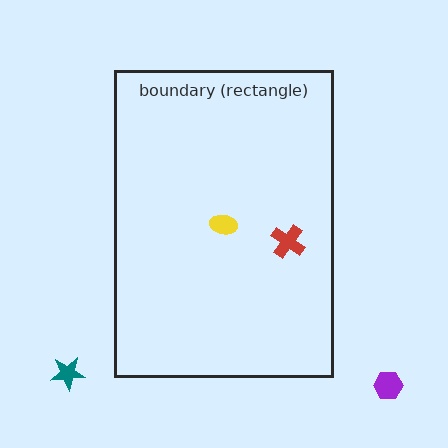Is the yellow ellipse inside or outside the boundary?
Inside.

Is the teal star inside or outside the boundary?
Outside.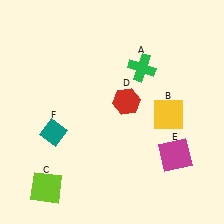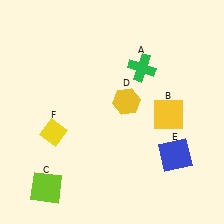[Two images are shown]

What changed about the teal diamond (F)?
In Image 1, F is teal. In Image 2, it changed to yellow.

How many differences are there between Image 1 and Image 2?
There are 3 differences between the two images.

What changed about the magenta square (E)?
In Image 1, E is magenta. In Image 2, it changed to blue.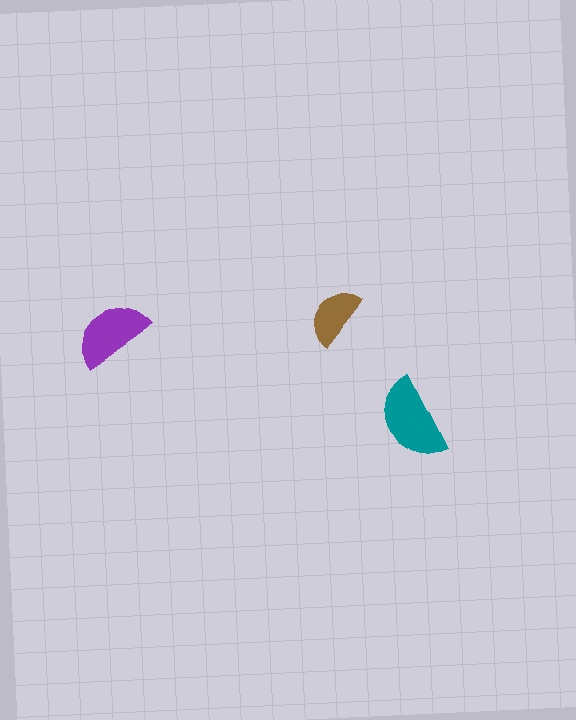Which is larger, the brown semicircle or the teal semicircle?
The teal one.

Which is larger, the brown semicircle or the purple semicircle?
The purple one.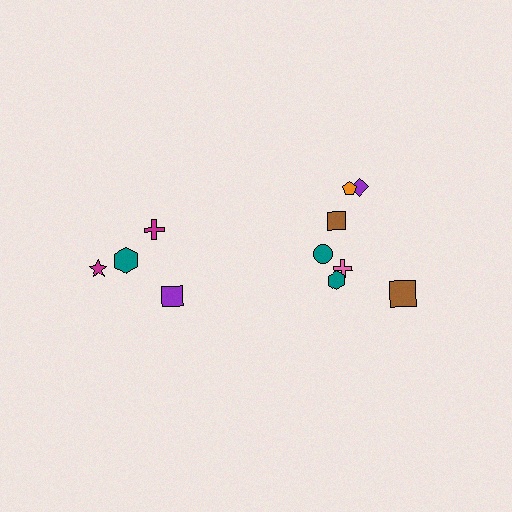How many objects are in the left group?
There are 4 objects.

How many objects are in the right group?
There are 7 objects.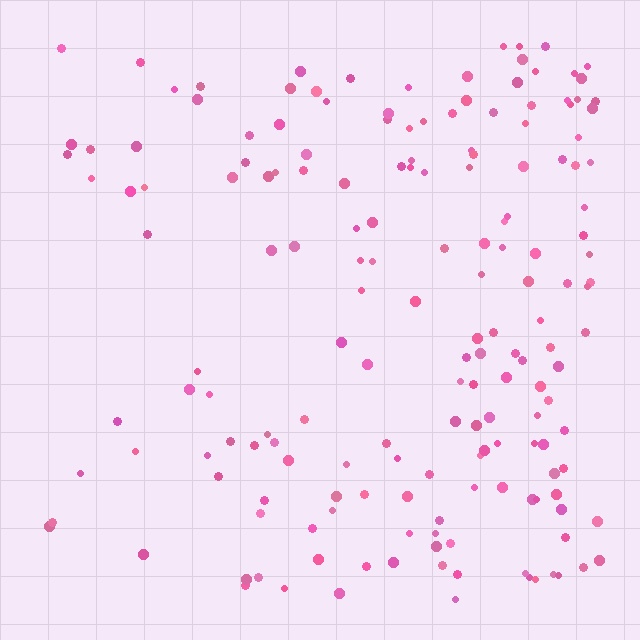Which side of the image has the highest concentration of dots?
The right.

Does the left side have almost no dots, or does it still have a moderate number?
Still a moderate number, just noticeably fewer than the right.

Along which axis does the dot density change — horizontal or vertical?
Horizontal.